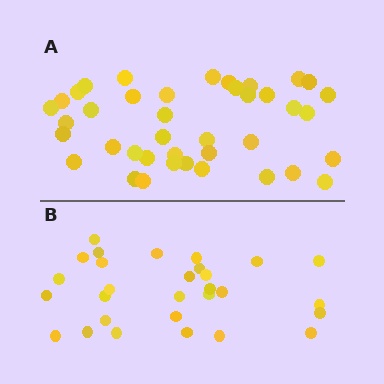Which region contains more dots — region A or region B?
Region A (the top region) has more dots.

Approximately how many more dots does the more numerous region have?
Region A has roughly 12 or so more dots than region B.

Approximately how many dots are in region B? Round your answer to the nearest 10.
About 30 dots. (The exact count is 29, which rounds to 30.)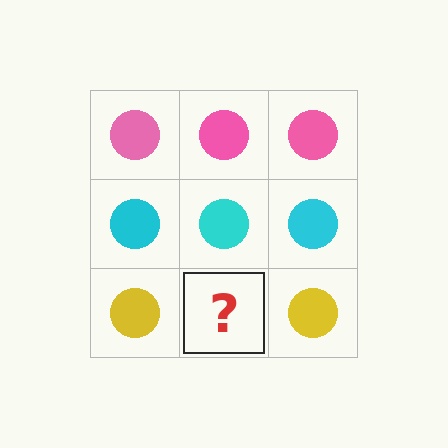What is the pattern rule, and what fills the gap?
The rule is that each row has a consistent color. The gap should be filled with a yellow circle.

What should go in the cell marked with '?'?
The missing cell should contain a yellow circle.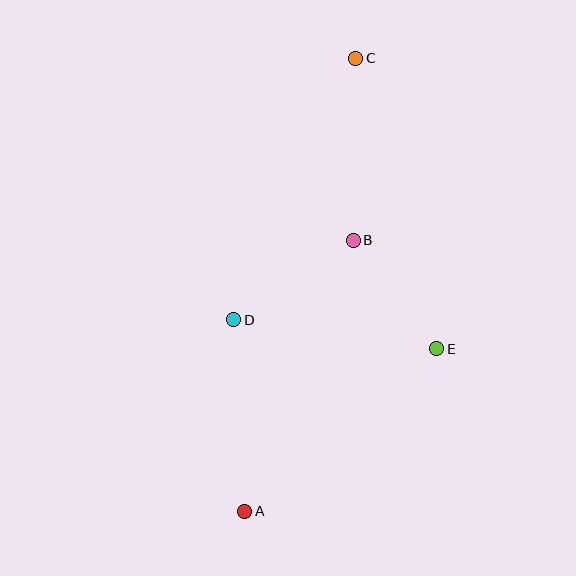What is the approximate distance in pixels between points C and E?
The distance between C and E is approximately 302 pixels.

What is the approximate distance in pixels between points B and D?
The distance between B and D is approximately 144 pixels.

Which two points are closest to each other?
Points B and E are closest to each other.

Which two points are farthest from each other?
Points A and C are farthest from each other.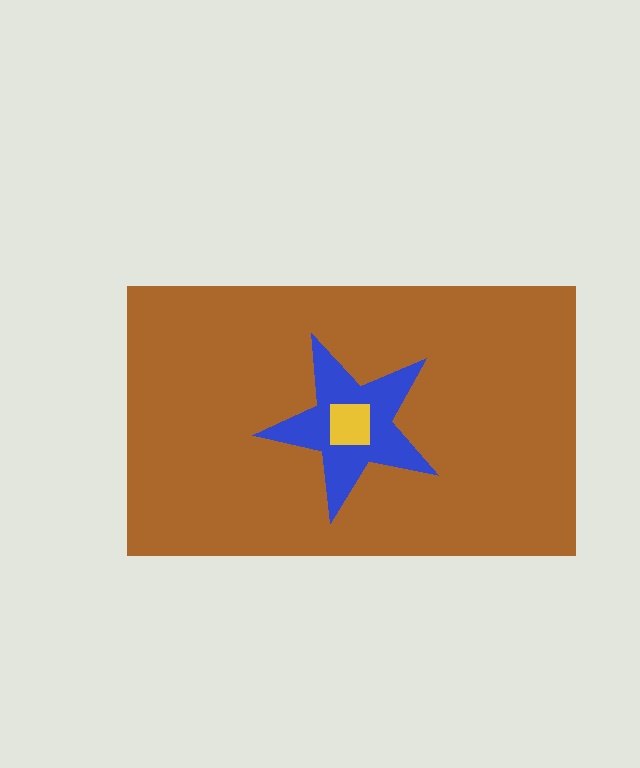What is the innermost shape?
The yellow square.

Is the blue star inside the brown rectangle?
Yes.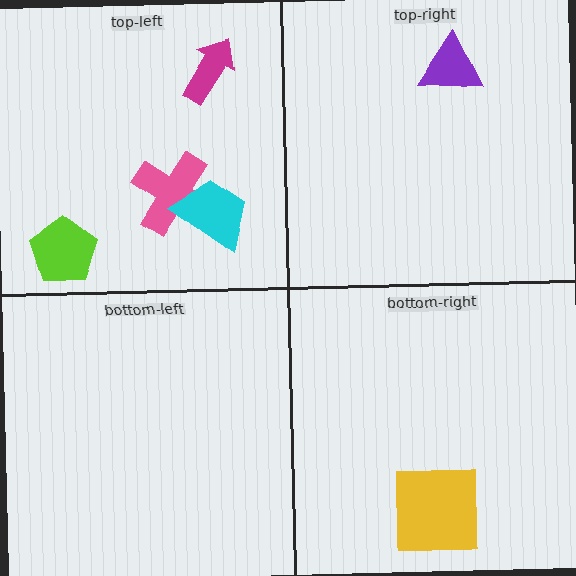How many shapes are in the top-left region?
4.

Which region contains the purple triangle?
The top-right region.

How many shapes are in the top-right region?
1.